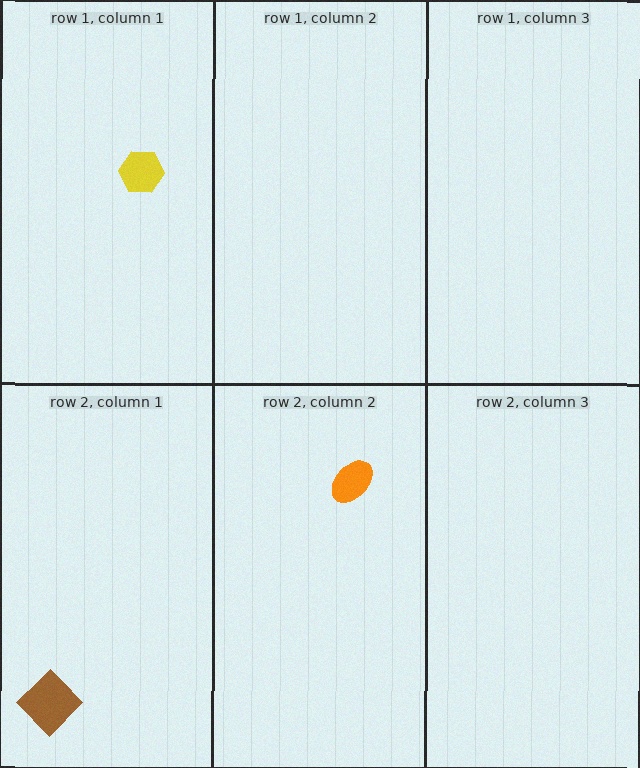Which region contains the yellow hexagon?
The row 1, column 1 region.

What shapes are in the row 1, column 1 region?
The yellow hexagon.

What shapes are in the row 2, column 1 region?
The brown diamond.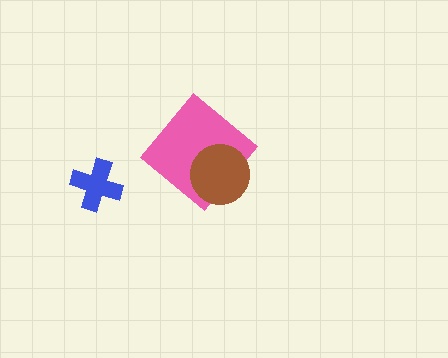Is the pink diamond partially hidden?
Yes, it is partially covered by another shape.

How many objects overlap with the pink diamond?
1 object overlaps with the pink diamond.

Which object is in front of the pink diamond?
The brown circle is in front of the pink diamond.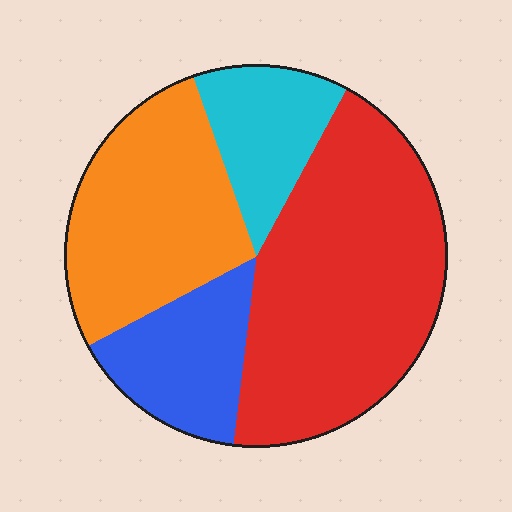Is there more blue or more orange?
Orange.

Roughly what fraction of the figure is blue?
Blue takes up about one sixth (1/6) of the figure.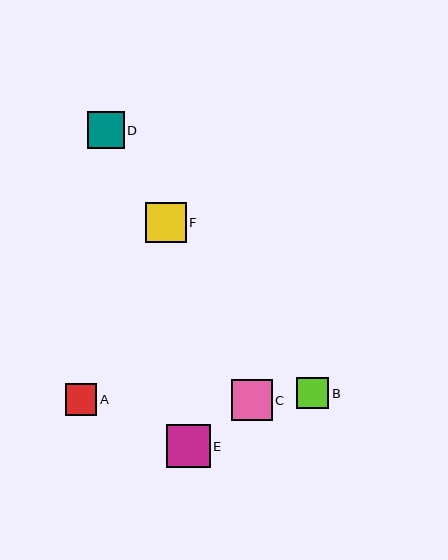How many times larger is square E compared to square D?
Square E is approximately 1.2 times the size of square D.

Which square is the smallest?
Square A is the smallest with a size of approximately 31 pixels.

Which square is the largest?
Square E is the largest with a size of approximately 43 pixels.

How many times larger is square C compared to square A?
Square C is approximately 1.3 times the size of square A.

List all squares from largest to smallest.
From largest to smallest: E, C, F, D, B, A.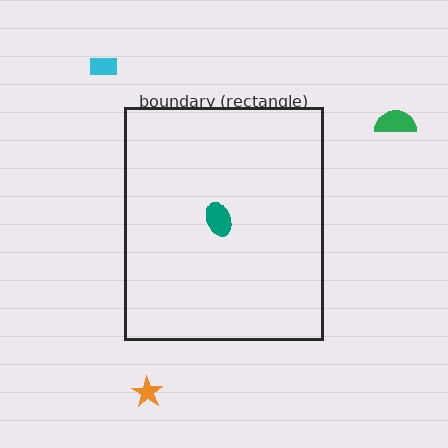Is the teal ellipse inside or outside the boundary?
Inside.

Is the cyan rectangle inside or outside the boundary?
Outside.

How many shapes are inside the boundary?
1 inside, 3 outside.